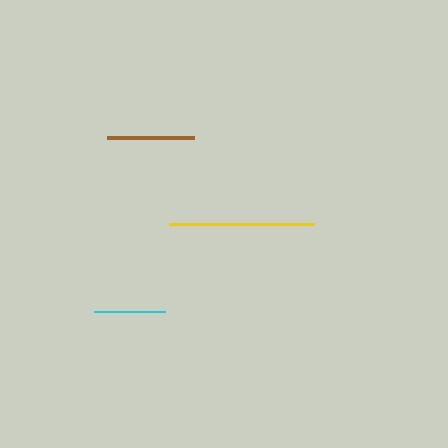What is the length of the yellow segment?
The yellow segment is approximately 145 pixels long.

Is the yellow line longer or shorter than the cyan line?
The yellow line is longer than the cyan line.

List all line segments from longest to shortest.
From longest to shortest: yellow, brown, cyan.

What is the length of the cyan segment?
The cyan segment is approximately 71 pixels long.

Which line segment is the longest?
The yellow line is the longest at approximately 145 pixels.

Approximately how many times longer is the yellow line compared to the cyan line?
The yellow line is approximately 2.0 times the length of the cyan line.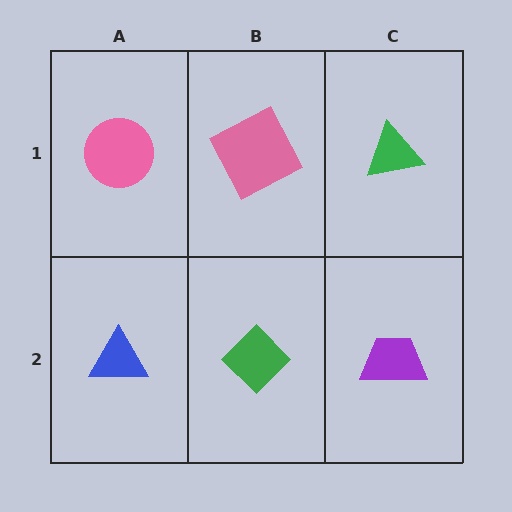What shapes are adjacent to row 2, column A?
A pink circle (row 1, column A), a green diamond (row 2, column B).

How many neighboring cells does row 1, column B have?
3.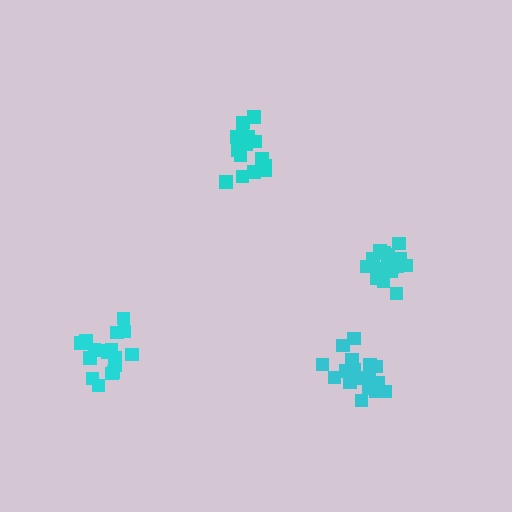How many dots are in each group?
Group 1: 15 dots, Group 2: 19 dots, Group 3: 20 dots, Group 4: 18 dots (72 total).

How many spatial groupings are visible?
There are 4 spatial groupings.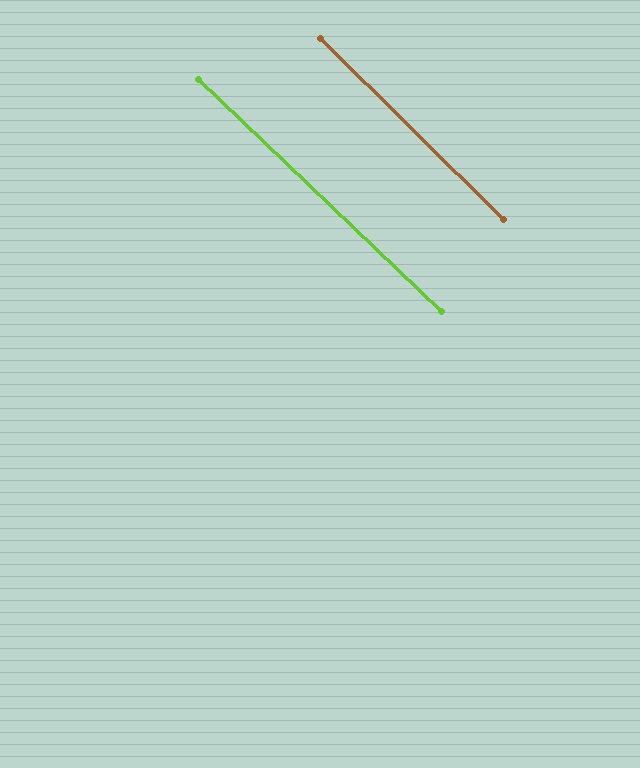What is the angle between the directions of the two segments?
Approximately 1 degree.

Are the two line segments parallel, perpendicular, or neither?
Parallel — their directions differ by only 1.1°.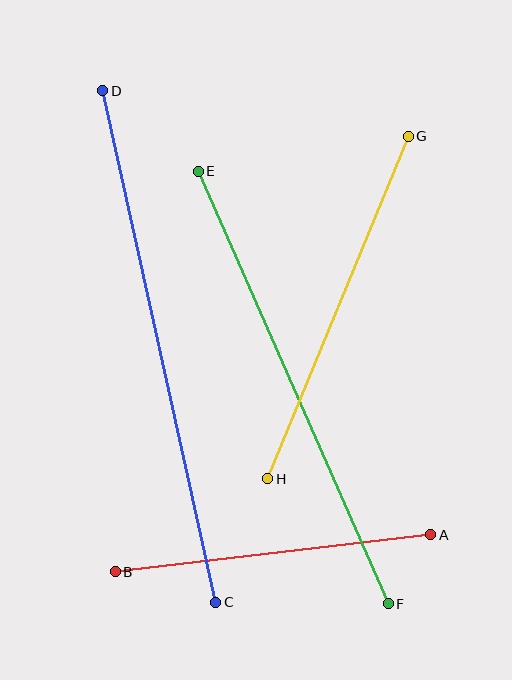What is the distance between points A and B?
The distance is approximately 317 pixels.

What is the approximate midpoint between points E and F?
The midpoint is at approximately (293, 387) pixels.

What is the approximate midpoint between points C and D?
The midpoint is at approximately (159, 346) pixels.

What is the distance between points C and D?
The distance is approximately 524 pixels.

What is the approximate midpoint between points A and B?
The midpoint is at approximately (273, 553) pixels.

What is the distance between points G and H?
The distance is approximately 370 pixels.